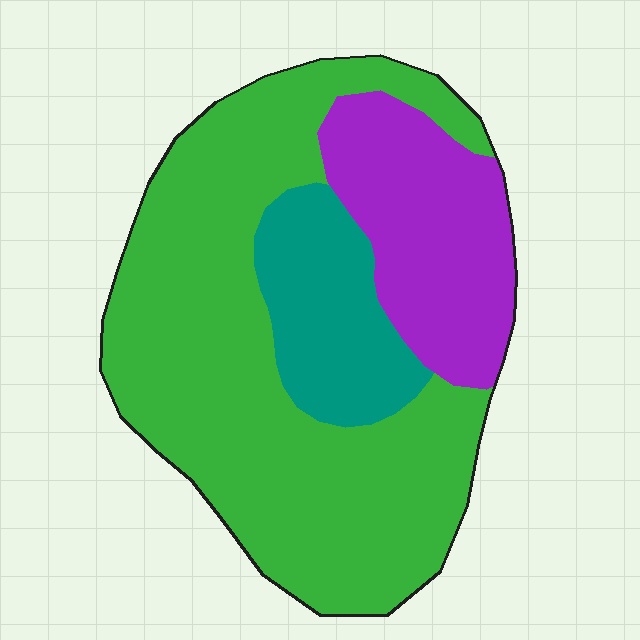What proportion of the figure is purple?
Purple takes up less than a quarter of the figure.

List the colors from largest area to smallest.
From largest to smallest: green, purple, teal.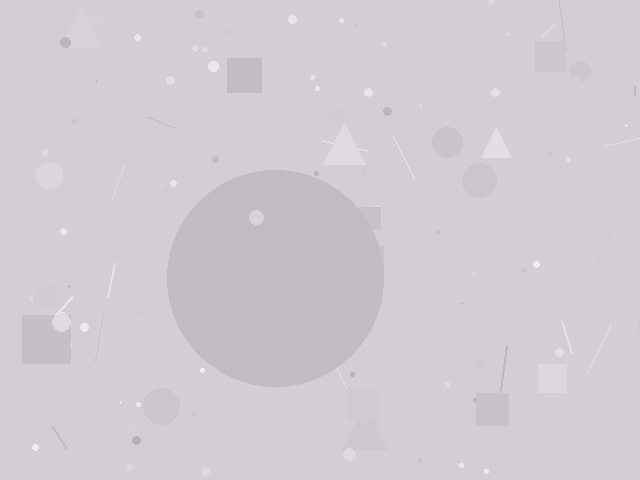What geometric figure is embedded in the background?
A circle is embedded in the background.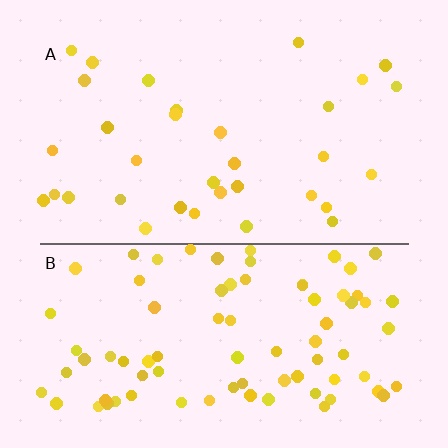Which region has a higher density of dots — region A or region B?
B (the bottom).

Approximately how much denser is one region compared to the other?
Approximately 2.5× — region B over region A.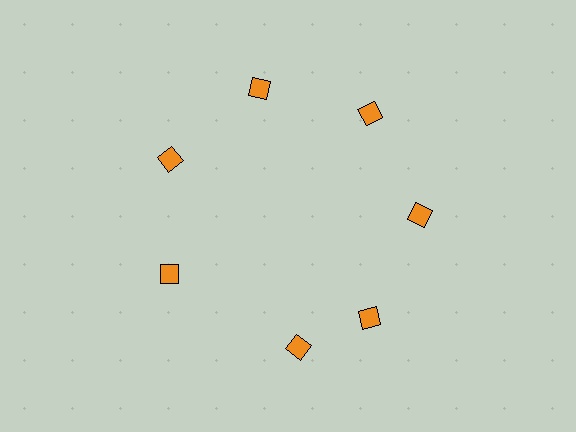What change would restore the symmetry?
The symmetry would be restored by rotating it back into even spacing with its neighbors so that all 7 diamonds sit at equal angles and equal distance from the center.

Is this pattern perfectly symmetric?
No. The 7 orange diamonds are arranged in a ring, but one element near the 6 o'clock position is rotated out of alignment along the ring, breaking the 7-fold rotational symmetry.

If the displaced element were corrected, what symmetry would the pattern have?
It would have 7-fold rotational symmetry — the pattern would map onto itself every 51 degrees.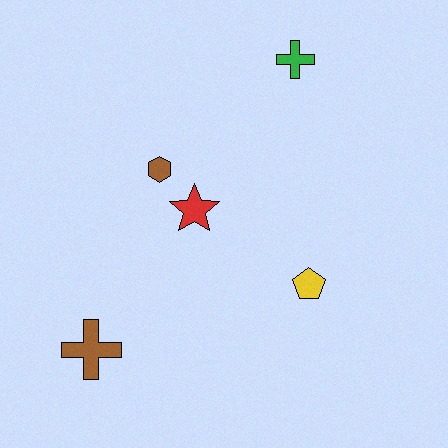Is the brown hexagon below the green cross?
Yes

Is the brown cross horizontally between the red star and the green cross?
No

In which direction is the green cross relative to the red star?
The green cross is above the red star.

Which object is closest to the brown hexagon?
The red star is closest to the brown hexagon.